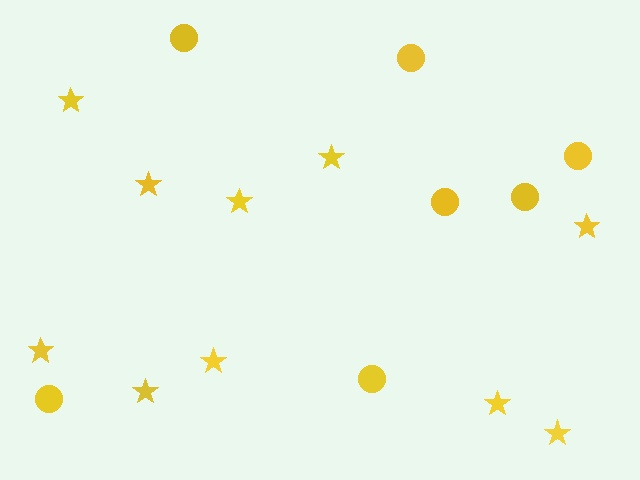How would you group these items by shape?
There are 2 groups: one group of circles (7) and one group of stars (10).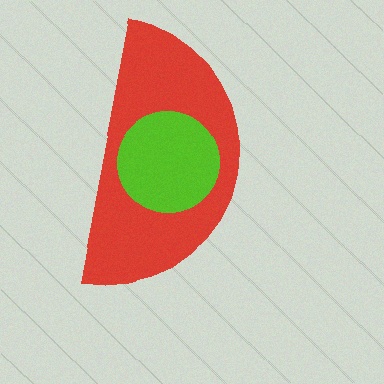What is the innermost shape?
The lime circle.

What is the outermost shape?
The red semicircle.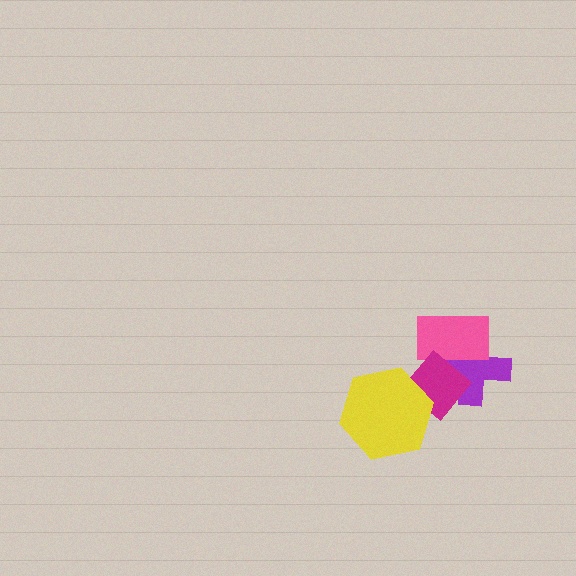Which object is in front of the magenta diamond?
The yellow hexagon is in front of the magenta diamond.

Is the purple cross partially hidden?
Yes, it is partially covered by another shape.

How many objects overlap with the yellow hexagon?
1 object overlaps with the yellow hexagon.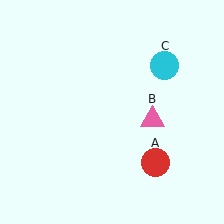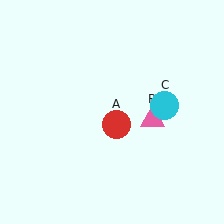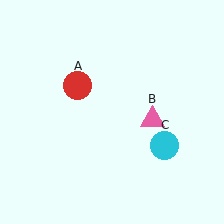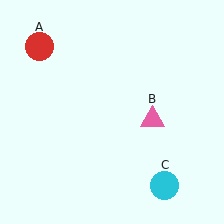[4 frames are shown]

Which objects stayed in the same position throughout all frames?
Pink triangle (object B) remained stationary.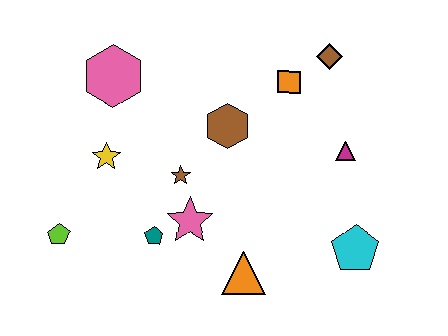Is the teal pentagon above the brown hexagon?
No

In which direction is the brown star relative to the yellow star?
The brown star is to the right of the yellow star.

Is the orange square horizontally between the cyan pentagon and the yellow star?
Yes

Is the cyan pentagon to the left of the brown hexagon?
No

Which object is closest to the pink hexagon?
The yellow star is closest to the pink hexagon.